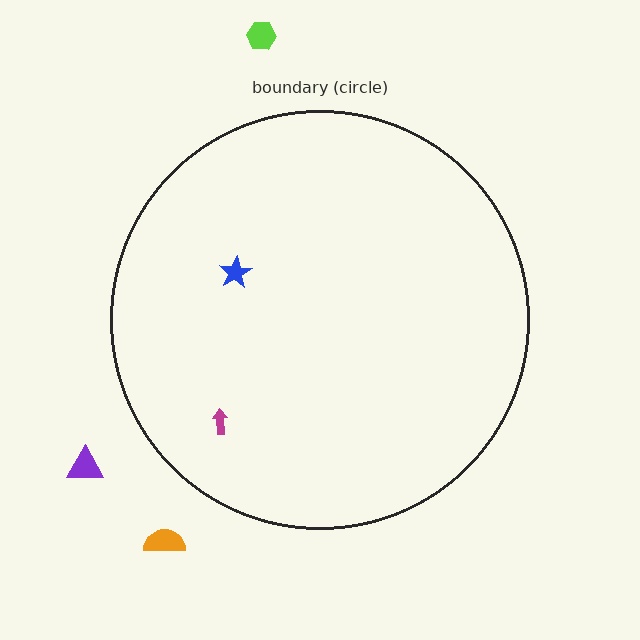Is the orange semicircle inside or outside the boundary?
Outside.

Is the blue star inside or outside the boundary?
Inside.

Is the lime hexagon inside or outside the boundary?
Outside.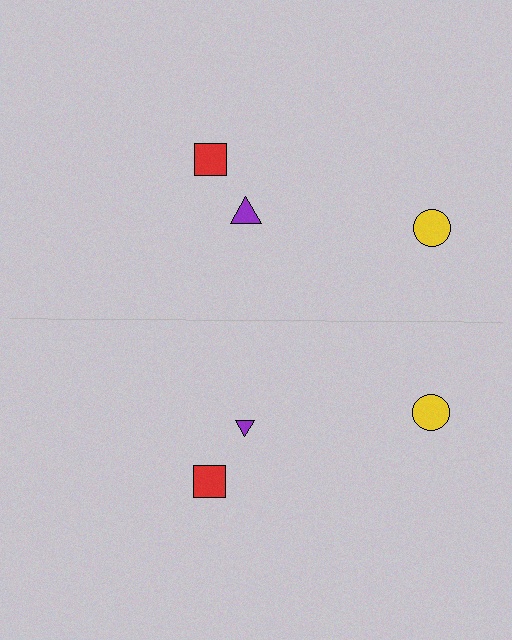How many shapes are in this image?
There are 6 shapes in this image.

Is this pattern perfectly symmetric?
No, the pattern is not perfectly symmetric. The purple triangle on the bottom side has a different size than its mirror counterpart.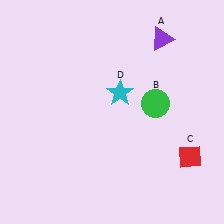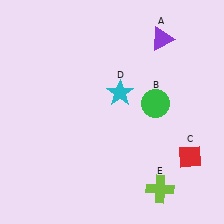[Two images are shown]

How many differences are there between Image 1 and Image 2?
There is 1 difference between the two images.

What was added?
A lime cross (E) was added in Image 2.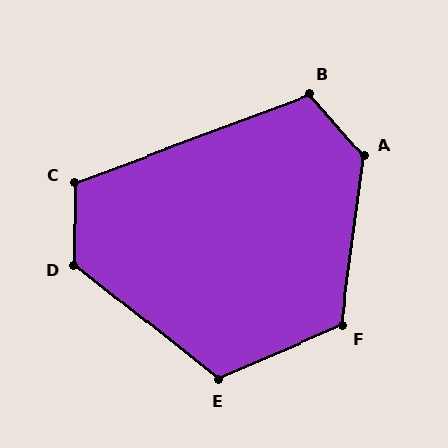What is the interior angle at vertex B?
Approximately 111 degrees (obtuse).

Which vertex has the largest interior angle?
A, at approximately 131 degrees.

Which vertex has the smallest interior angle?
C, at approximately 111 degrees.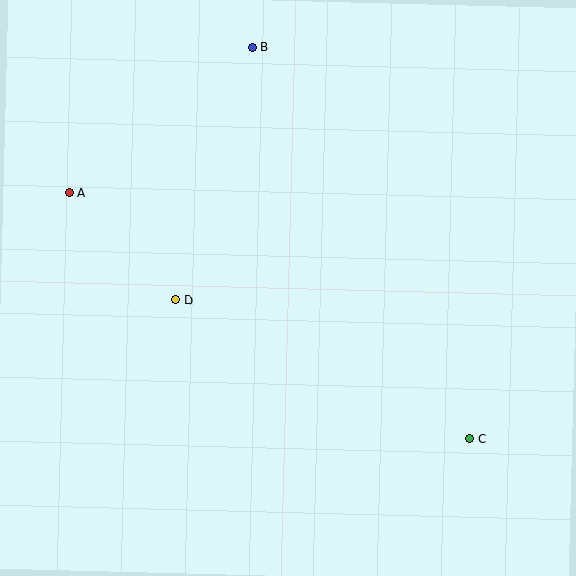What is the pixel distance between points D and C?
The distance between D and C is 326 pixels.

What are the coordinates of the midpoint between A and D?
The midpoint between A and D is at (122, 246).